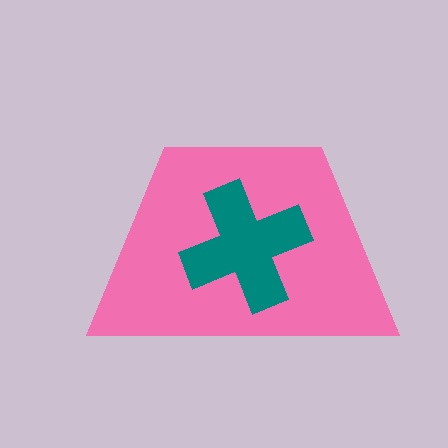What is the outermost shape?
The pink trapezoid.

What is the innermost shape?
The teal cross.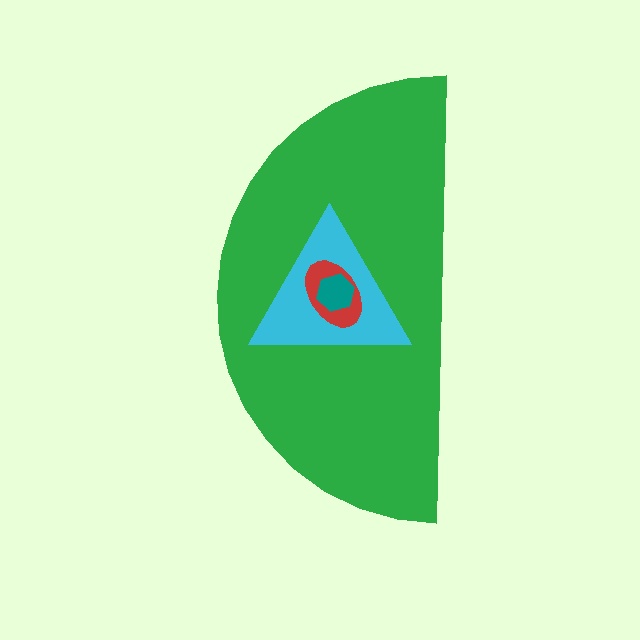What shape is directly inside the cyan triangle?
The red ellipse.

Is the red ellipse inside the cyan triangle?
Yes.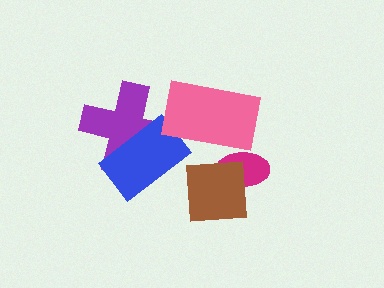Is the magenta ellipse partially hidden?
Yes, it is partially covered by another shape.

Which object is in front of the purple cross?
The blue rectangle is in front of the purple cross.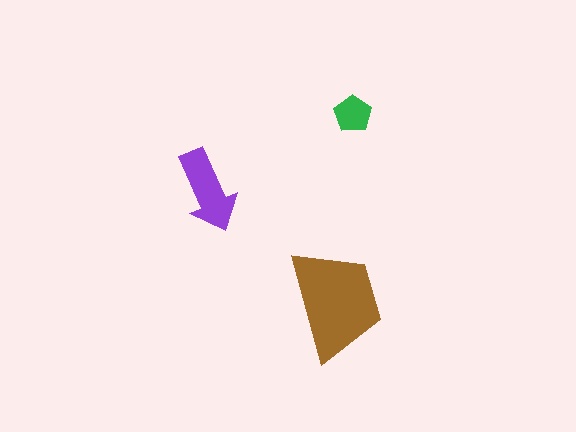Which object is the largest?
The brown trapezoid.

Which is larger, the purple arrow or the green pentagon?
The purple arrow.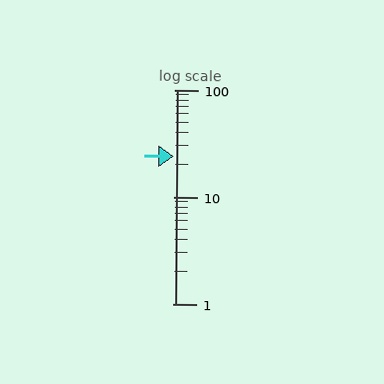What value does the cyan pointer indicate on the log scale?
The pointer indicates approximately 24.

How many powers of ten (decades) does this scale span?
The scale spans 2 decades, from 1 to 100.